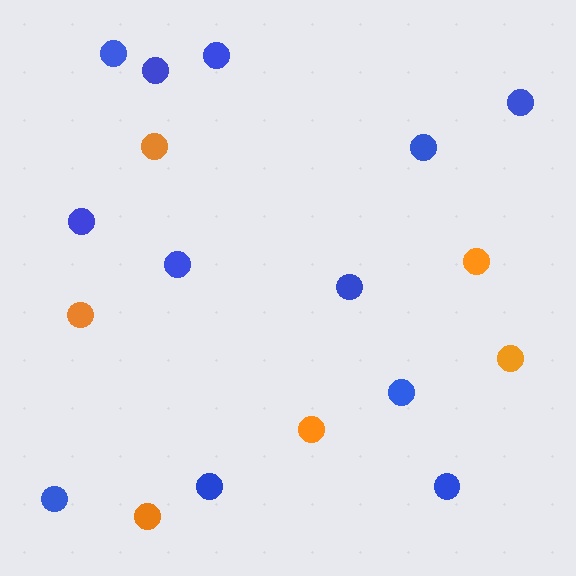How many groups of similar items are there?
There are 2 groups: one group of blue circles (12) and one group of orange circles (6).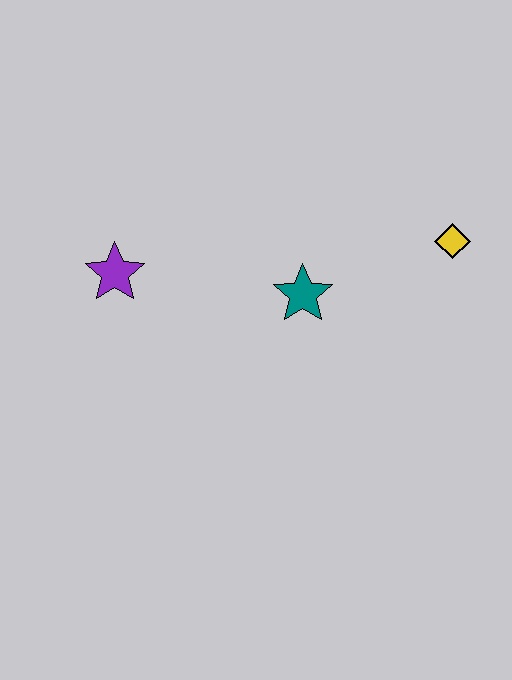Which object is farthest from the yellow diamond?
The purple star is farthest from the yellow diamond.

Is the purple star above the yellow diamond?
No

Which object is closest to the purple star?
The teal star is closest to the purple star.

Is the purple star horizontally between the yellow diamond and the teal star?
No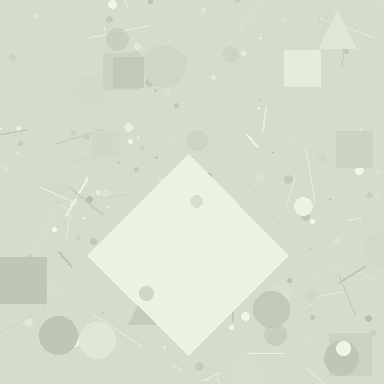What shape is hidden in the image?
A diamond is hidden in the image.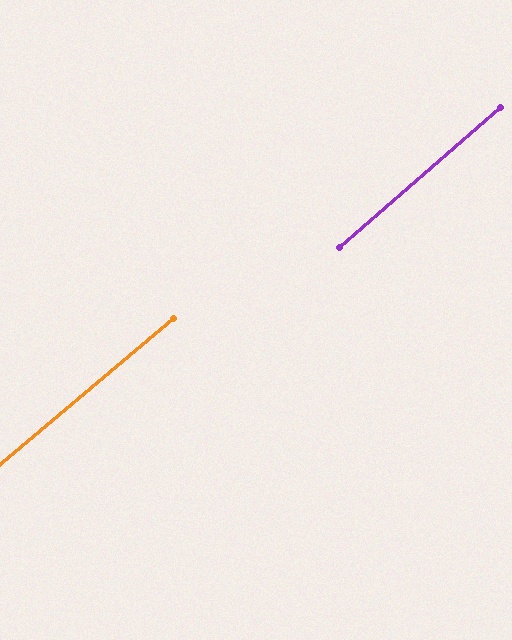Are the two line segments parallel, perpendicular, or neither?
Parallel — their directions differ by only 0.9°.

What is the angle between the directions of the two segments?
Approximately 1 degree.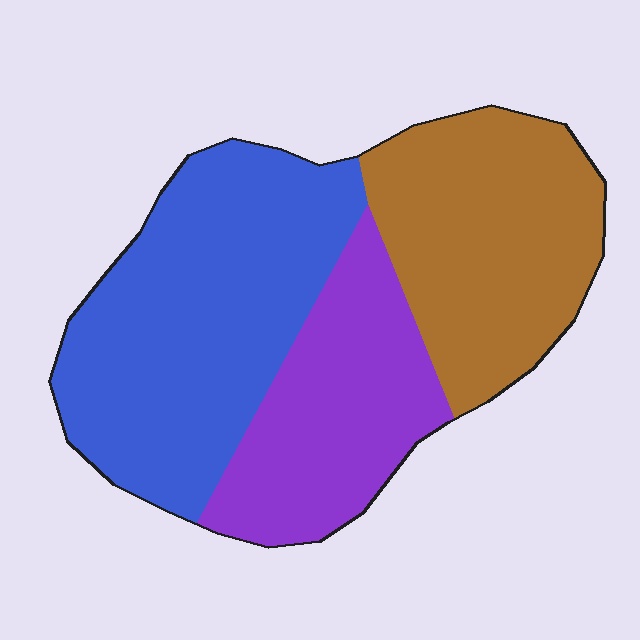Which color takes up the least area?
Purple, at roughly 25%.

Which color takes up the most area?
Blue, at roughly 45%.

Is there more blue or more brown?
Blue.